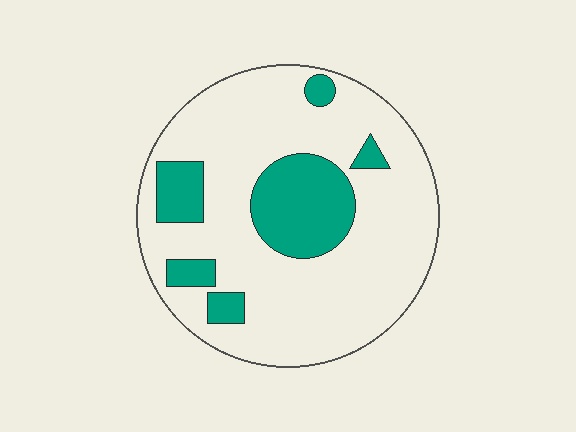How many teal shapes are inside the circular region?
6.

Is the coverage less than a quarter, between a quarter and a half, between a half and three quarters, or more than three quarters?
Less than a quarter.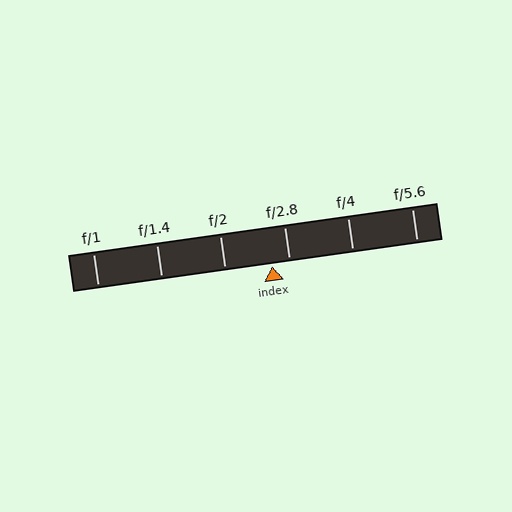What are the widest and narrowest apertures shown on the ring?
The widest aperture shown is f/1 and the narrowest is f/5.6.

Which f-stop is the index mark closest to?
The index mark is closest to f/2.8.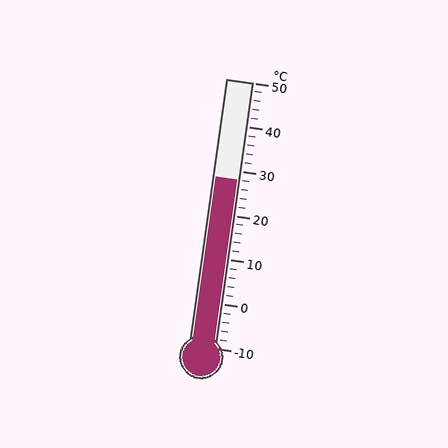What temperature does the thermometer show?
The thermometer shows approximately 28°C.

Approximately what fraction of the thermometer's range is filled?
The thermometer is filled to approximately 65% of its range.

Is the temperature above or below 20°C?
The temperature is above 20°C.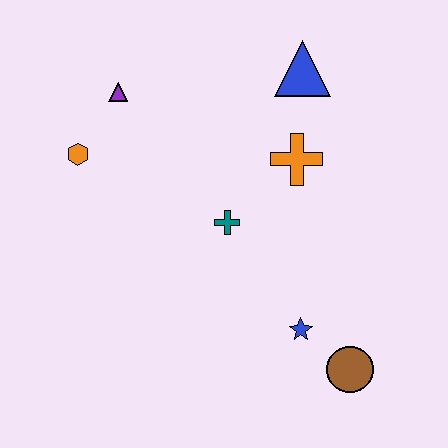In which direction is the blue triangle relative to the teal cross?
The blue triangle is above the teal cross.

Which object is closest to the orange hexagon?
The purple triangle is closest to the orange hexagon.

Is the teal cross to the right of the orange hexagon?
Yes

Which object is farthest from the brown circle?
The purple triangle is farthest from the brown circle.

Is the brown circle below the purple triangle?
Yes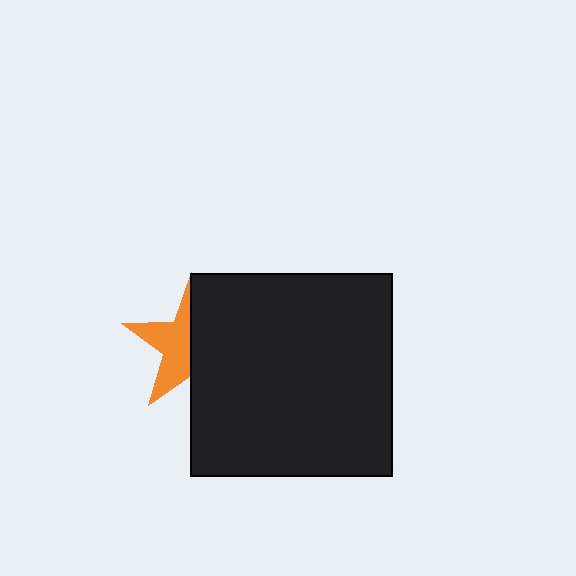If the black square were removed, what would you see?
You would see the complete orange star.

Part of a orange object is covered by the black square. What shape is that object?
It is a star.